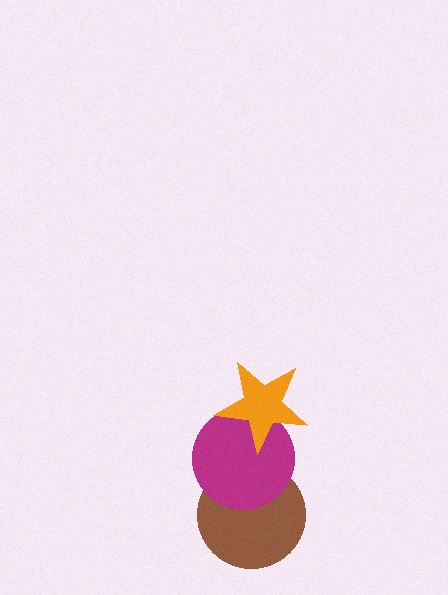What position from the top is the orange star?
The orange star is 1st from the top.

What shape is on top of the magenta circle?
The orange star is on top of the magenta circle.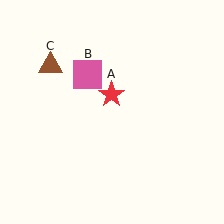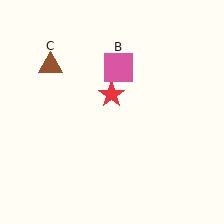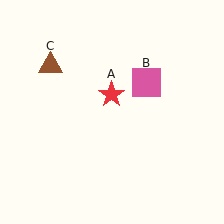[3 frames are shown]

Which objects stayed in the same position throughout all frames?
Red star (object A) and brown triangle (object C) remained stationary.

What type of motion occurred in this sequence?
The pink square (object B) rotated clockwise around the center of the scene.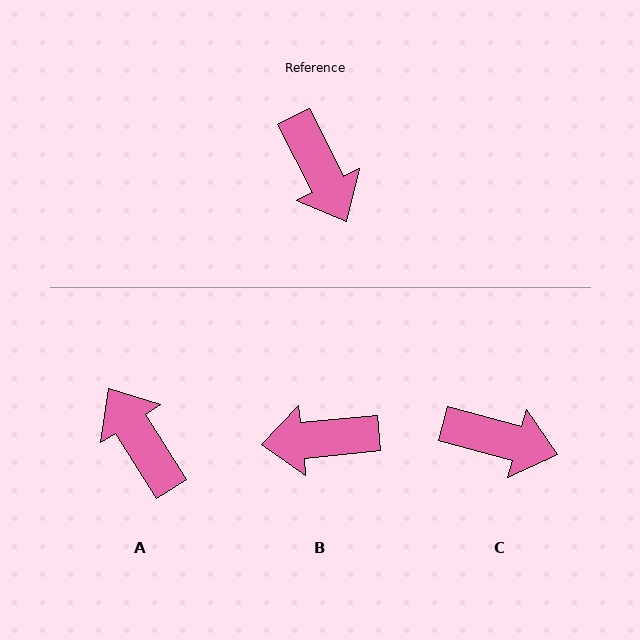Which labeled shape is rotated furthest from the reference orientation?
A, about 174 degrees away.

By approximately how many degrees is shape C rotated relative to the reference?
Approximately 48 degrees counter-clockwise.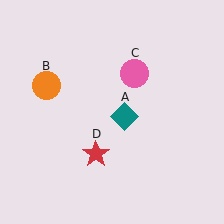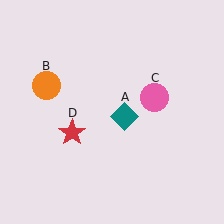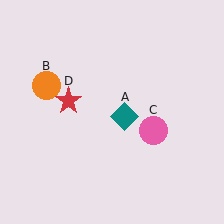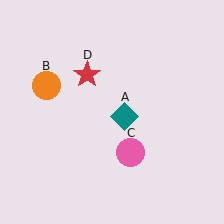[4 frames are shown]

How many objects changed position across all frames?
2 objects changed position: pink circle (object C), red star (object D).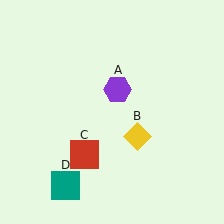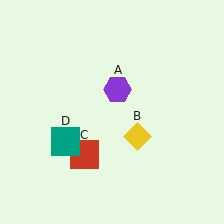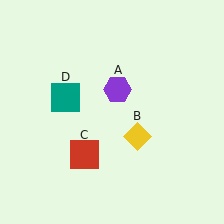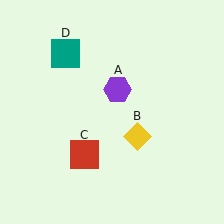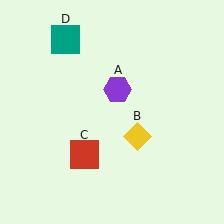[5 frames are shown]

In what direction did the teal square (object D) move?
The teal square (object D) moved up.